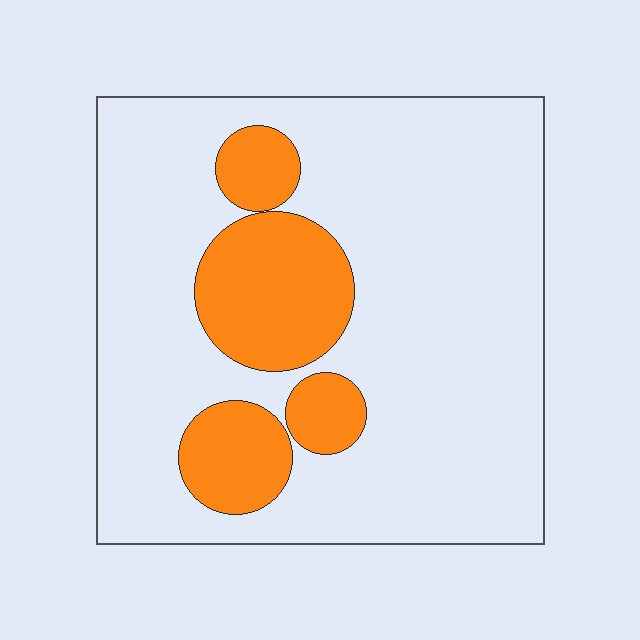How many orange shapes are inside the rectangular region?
4.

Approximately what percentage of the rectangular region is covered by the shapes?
Approximately 20%.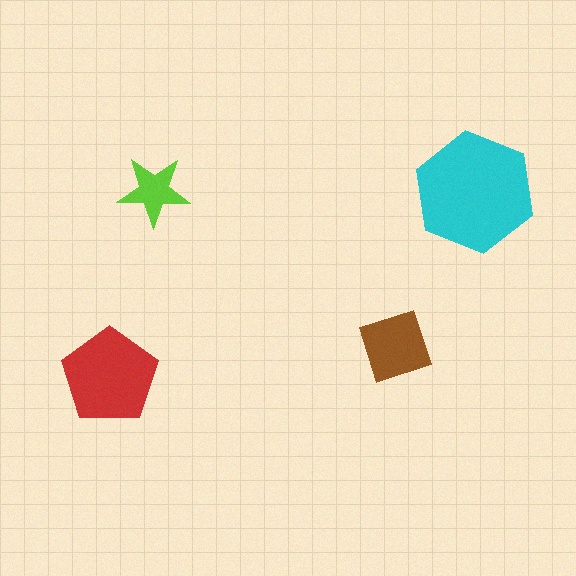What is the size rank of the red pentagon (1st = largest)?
2nd.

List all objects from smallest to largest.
The lime star, the brown square, the red pentagon, the cyan hexagon.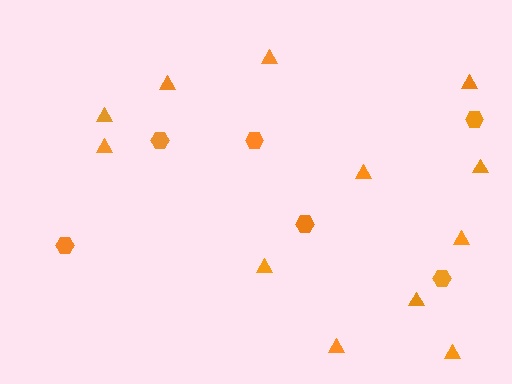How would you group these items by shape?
There are 2 groups: one group of hexagons (6) and one group of triangles (12).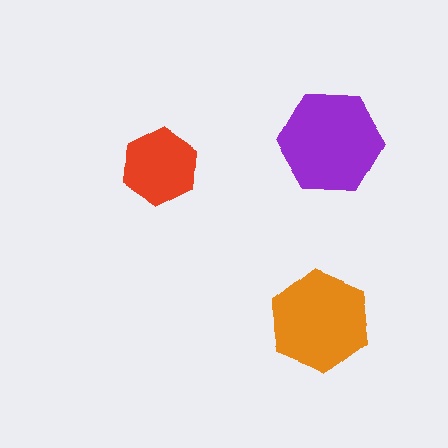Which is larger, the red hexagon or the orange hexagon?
The orange one.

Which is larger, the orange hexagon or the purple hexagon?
The purple one.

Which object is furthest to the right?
The purple hexagon is rightmost.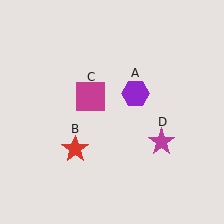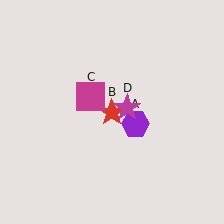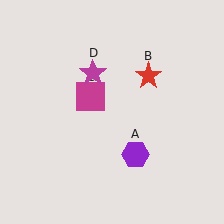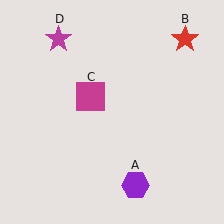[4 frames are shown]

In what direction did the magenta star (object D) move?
The magenta star (object D) moved up and to the left.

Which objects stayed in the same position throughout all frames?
Magenta square (object C) remained stationary.